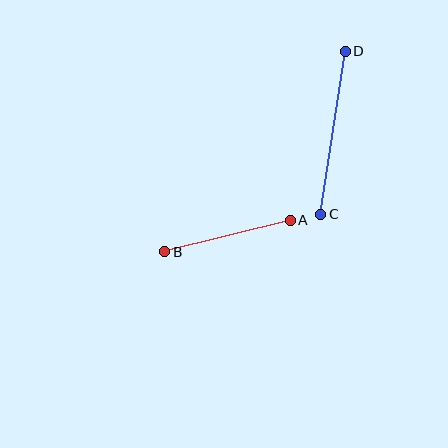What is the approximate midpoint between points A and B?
The midpoint is at approximately (227, 236) pixels.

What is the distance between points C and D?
The distance is approximately 165 pixels.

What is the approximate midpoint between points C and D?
The midpoint is at approximately (333, 133) pixels.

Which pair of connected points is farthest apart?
Points C and D are farthest apart.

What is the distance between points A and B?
The distance is approximately 129 pixels.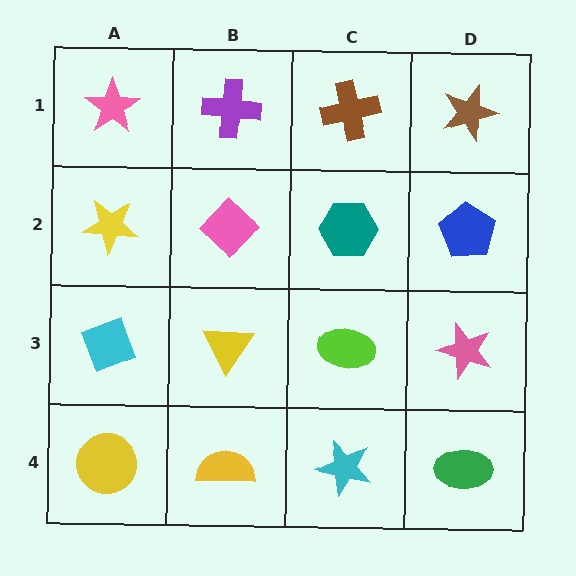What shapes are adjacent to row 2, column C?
A brown cross (row 1, column C), a lime ellipse (row 3, column C), a pink diamond (row 2, column B), a blue pentagon (row 2, column D).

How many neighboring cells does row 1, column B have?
3.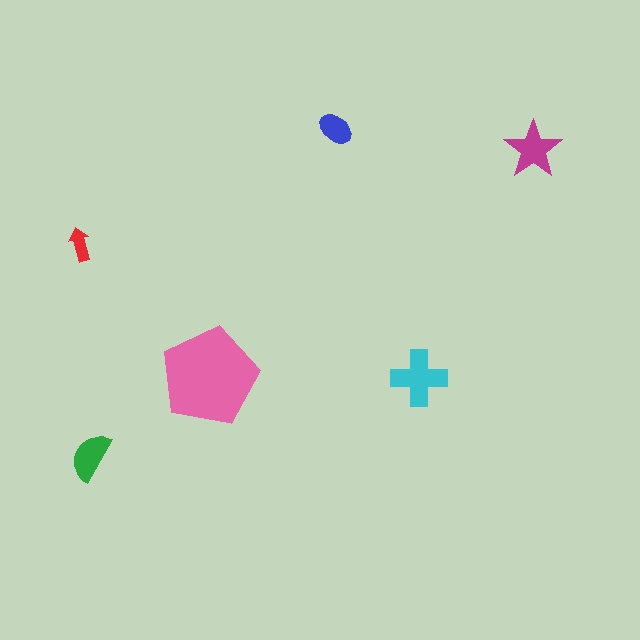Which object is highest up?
The blue ellipse is topmost.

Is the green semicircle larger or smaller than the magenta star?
Smaller.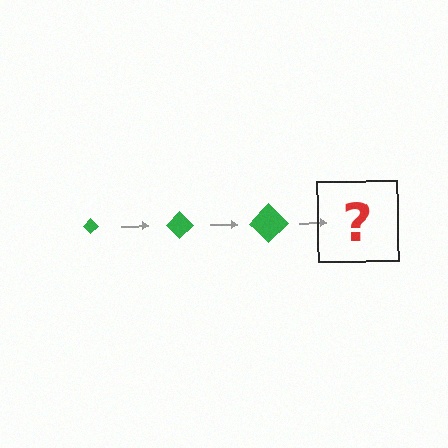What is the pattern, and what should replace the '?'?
The pattern is that the diamond gets progressively larger each step. The '?' should be a green diamond, larger than the previous one.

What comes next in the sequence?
The next element should be a green diamond, larger than the previous one.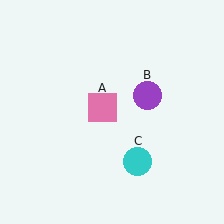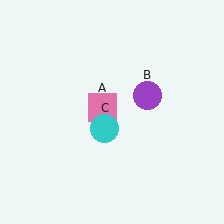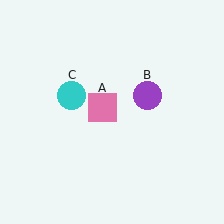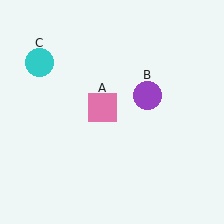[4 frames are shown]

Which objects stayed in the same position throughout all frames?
Pink square (object A) and purple circle (object B) remained stationary.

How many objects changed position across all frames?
1 object changed position: cyan circle (object C).